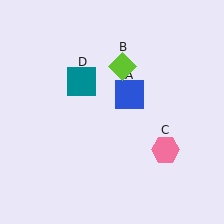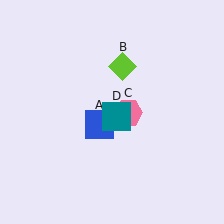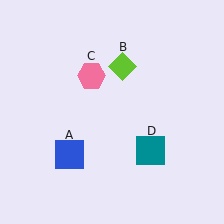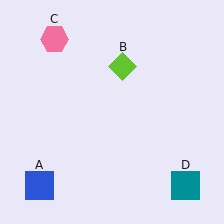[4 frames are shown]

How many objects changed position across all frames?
3 objects changed position: blue square (object A), pink hexagon (object C), teal square (object D).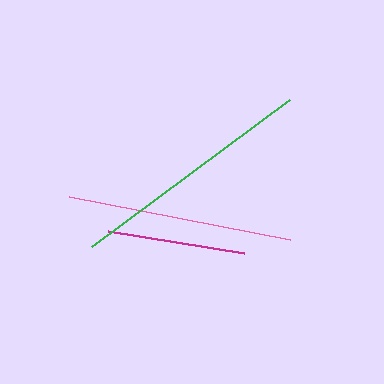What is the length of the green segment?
The green segment is approximately 246 pixels long.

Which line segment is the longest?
The green line is the longest at approximately 246 pixels.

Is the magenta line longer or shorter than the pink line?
The pink line is longer than the magenta line.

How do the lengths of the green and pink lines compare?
The green and pink lines are approximately the same length.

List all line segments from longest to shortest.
From longest to shortest: green, pink, magenta.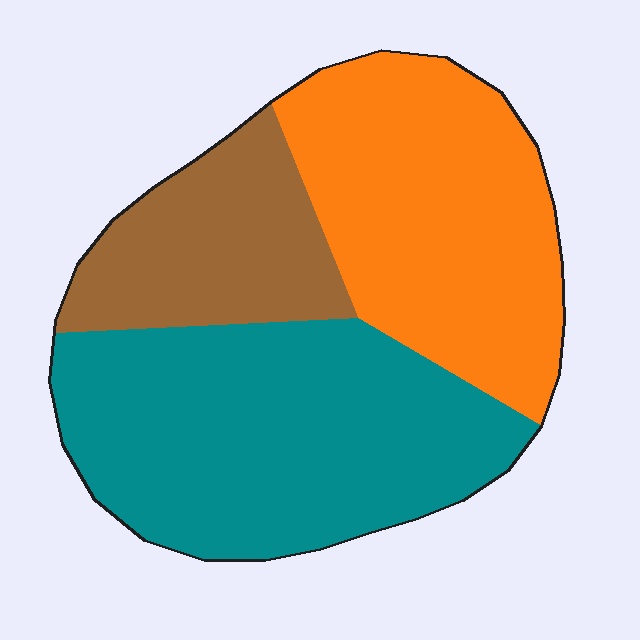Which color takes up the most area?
Teal, at roughly 45%.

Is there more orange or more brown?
Orange.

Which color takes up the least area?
Brown, at roughly 20%.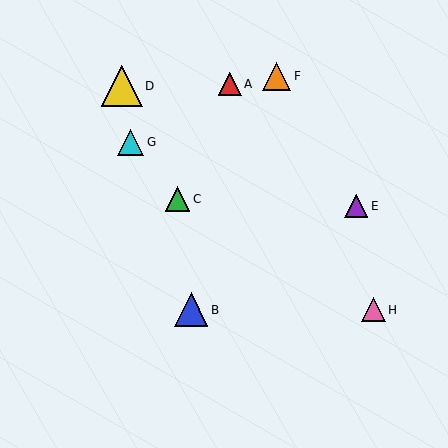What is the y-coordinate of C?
Object C is at y≈199.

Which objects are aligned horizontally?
Objects B, H are aligned horizontally.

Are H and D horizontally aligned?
No, H is at y≈310 and D is at y≈86.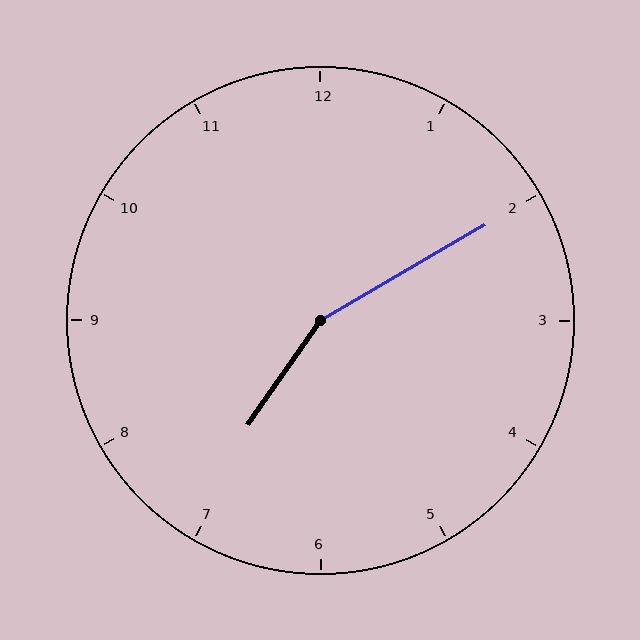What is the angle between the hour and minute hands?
Approximately 155 degrees.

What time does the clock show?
7:10.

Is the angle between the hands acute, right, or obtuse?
It is obtuse.